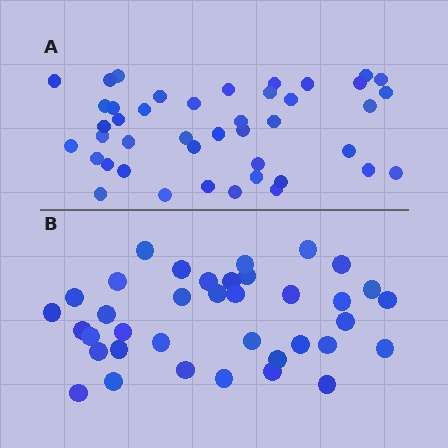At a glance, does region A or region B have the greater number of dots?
Region A (the top region) has more dots.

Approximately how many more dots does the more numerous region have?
Region A has about 6 more dots than region B.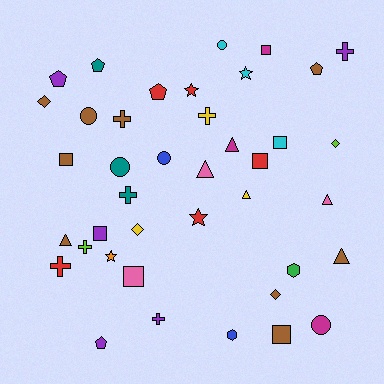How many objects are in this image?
There are 40 objects.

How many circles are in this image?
There are 5 circles.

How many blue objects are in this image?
There are 2 blue objects.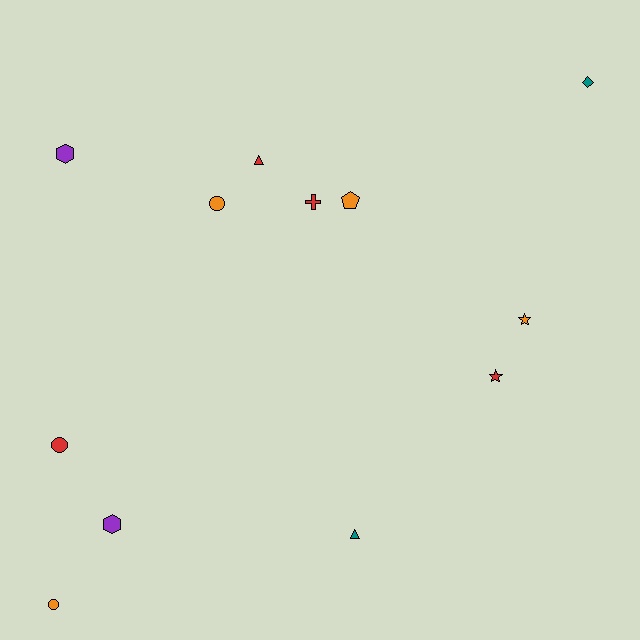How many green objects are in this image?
There are no green objects.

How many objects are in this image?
There are 12 objects.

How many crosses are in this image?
There is 1 cross.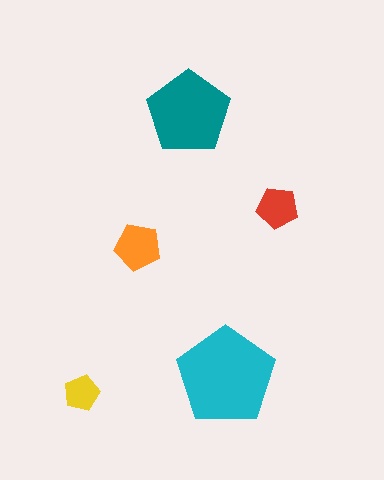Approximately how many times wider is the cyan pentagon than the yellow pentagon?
About 3 times wider.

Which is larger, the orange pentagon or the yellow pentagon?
The orange one.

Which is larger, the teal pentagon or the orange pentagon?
The teal one.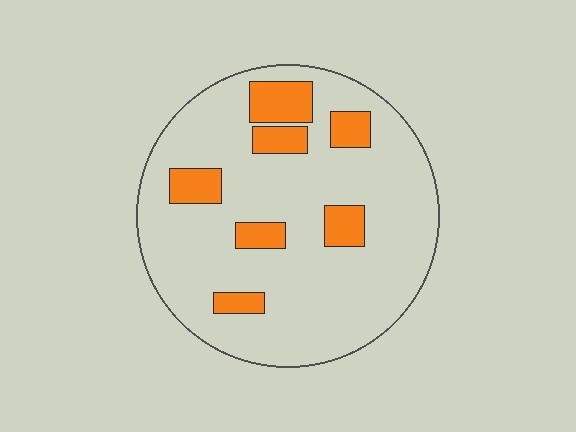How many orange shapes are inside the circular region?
7.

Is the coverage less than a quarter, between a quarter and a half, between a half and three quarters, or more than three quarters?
Less than a quarter.